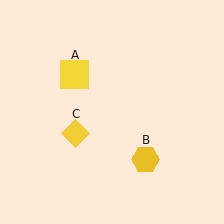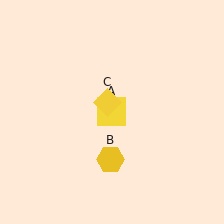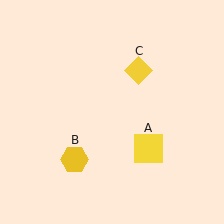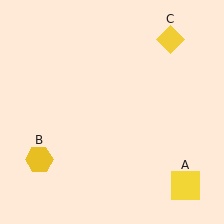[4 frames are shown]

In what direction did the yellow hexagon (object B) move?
The yellow hexagon (object B) moved left.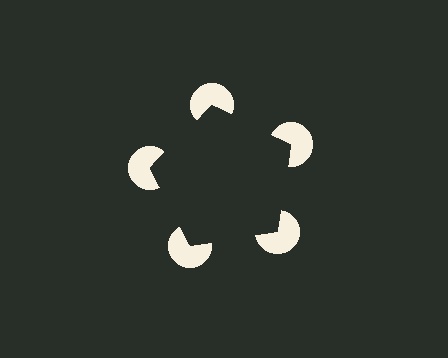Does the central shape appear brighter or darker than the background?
It typically appears slightly darker than the background, even though no actual brightness change is drawn.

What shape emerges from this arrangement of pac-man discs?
An illusory pentagon — its edges are inferred from the aligned wedge cuts in the pac-man discs, not physically drawn.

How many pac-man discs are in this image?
There are 5 — one at each vertex of the illusory pentagon.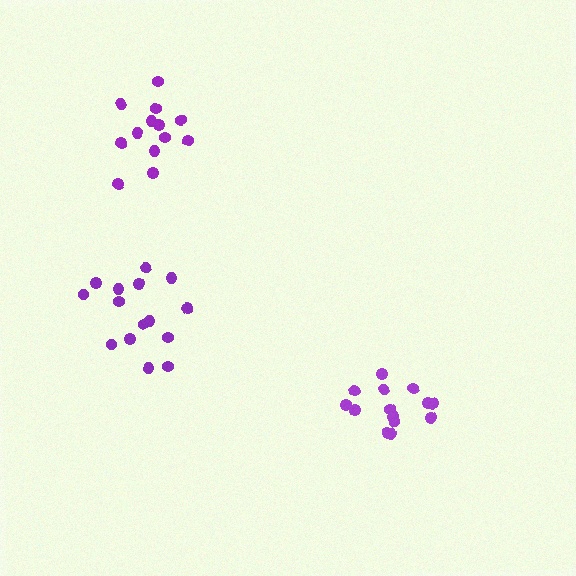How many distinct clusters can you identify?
There are 3 distinct clusters.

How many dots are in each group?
Group 1: 14 dots, Group 2: 13 dots, Group 3: 15 dots (42 total).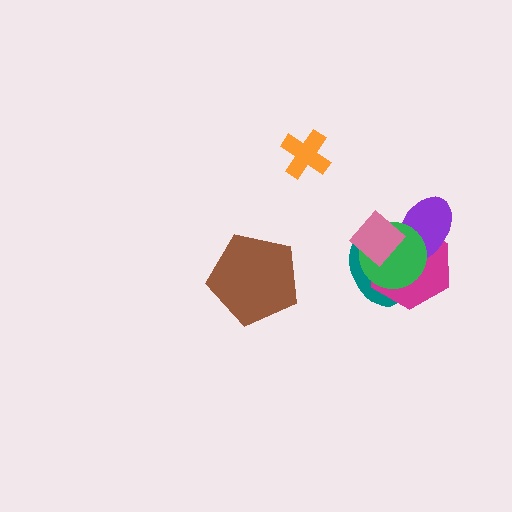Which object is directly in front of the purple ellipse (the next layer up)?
The green circle is directly in front of the purple ellipse.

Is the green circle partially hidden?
Yes, it is partially covered by another shape.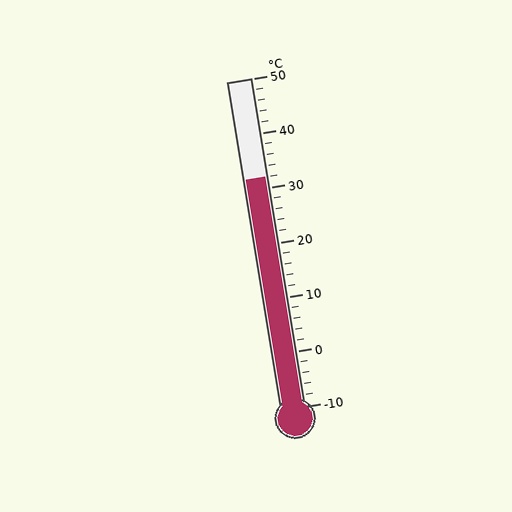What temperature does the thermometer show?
The thermometer shows approximately 32°C.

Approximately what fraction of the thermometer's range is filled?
The thermometer is filled to approximately 70% of its range.